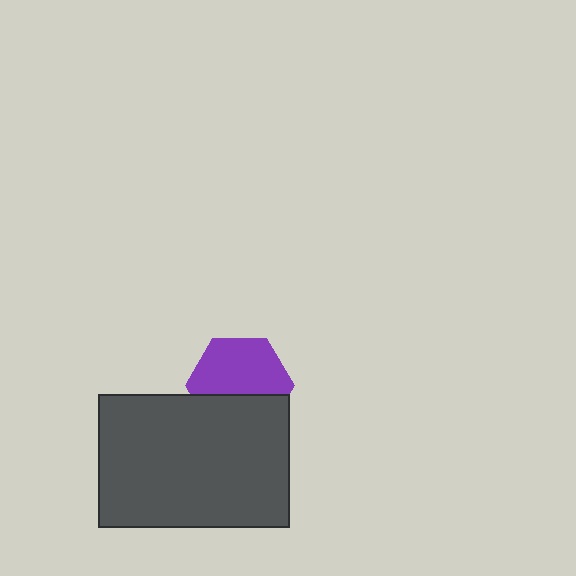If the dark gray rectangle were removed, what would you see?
You would see the complete purple hexagon.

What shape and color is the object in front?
The object in front is a dark gray rectangle.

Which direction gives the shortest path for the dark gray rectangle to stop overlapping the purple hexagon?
Moving down gives the shortest separation.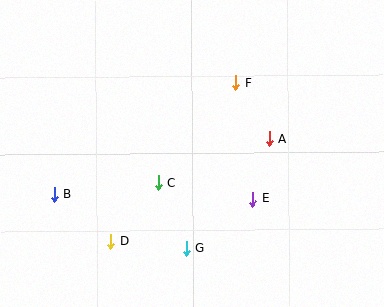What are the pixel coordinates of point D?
Point D is at (110, 241).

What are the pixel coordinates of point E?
Point E is at (253, 199).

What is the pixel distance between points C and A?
The distance between C and A is 119 pixels.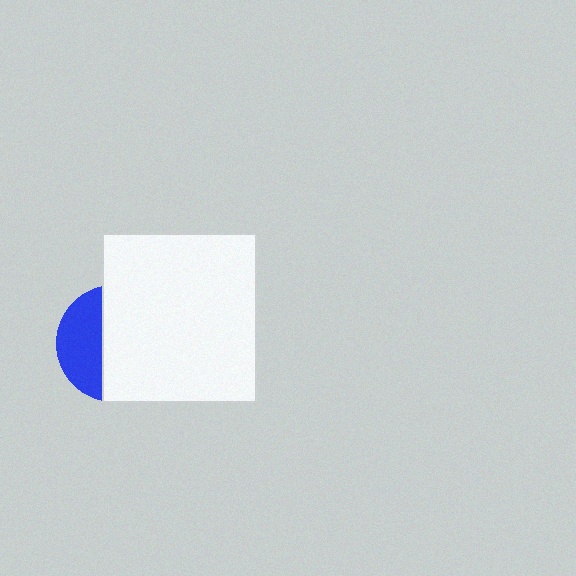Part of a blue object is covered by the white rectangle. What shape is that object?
It is a circle.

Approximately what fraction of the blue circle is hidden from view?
Roughly 64% of the blue circle is hidden behind the white rectangle.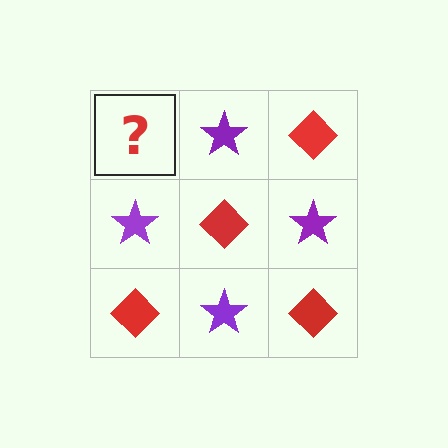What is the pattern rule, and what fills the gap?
The rule is that it alternates red diamond and purple star in a checkerboard pattern. The gap should be filled with a red diamond.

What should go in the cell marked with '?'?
The missing cell should contain a red diamond.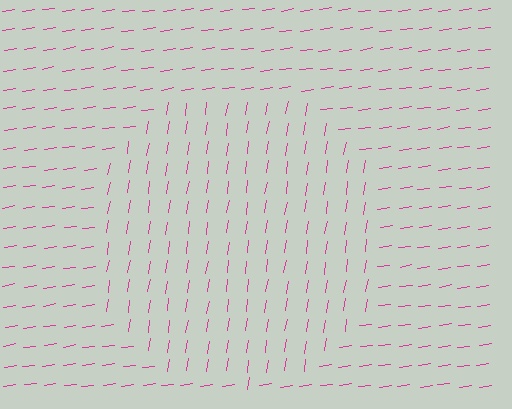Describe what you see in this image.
The image is filled with small magenta line segments. A circle region in the image has lines oriented differently from the surrounding lines, creating a visible texture boundary.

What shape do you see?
I see a circle.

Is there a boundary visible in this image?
Yes, there is a texture boundary formed by a change in line orientation.